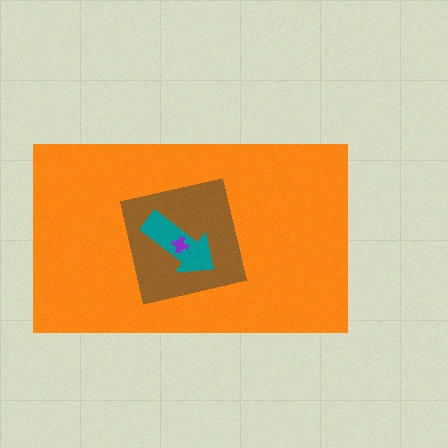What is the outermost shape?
The orange rectangle.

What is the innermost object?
The purple cross.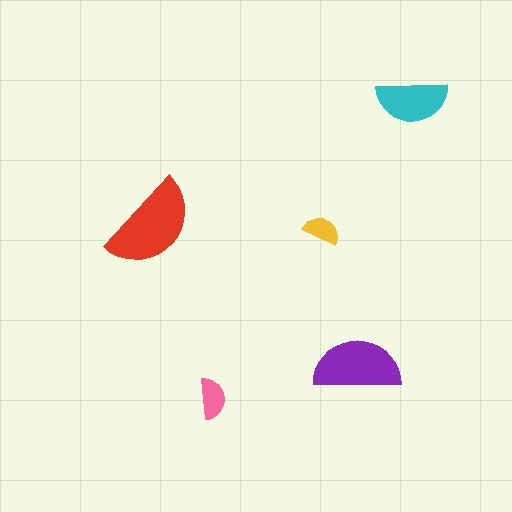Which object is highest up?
The cyan semicircle is topmost.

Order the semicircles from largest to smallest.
the red one, the purple one, the cyan one, the pink one, the yellow one.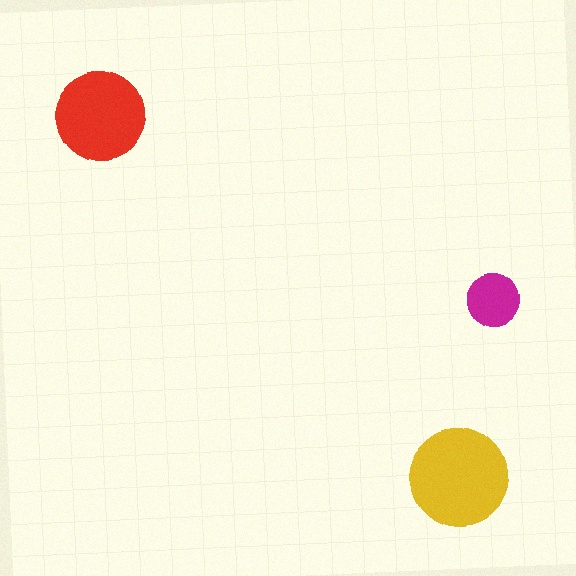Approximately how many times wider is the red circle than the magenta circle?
About 1.5 times wider.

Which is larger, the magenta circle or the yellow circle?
The yellow one.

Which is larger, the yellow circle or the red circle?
The yellow one.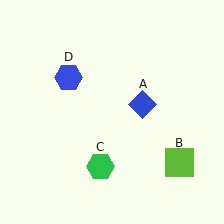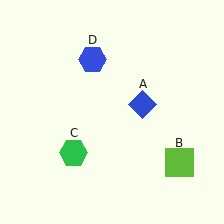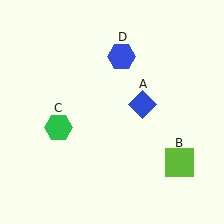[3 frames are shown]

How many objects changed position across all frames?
2 objects changed position: green hexagon (object C), blue hexagon (object D).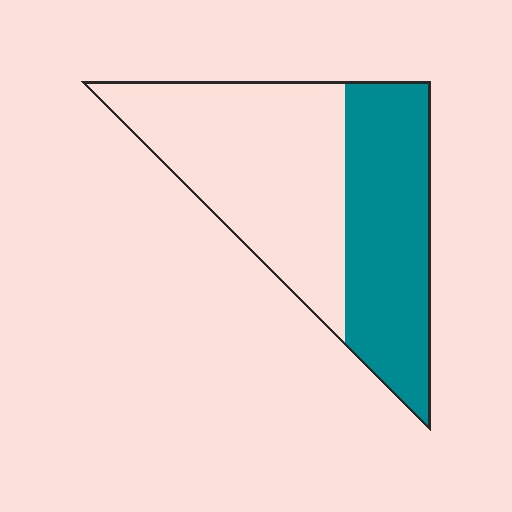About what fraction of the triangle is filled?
About two fifths (2/5).